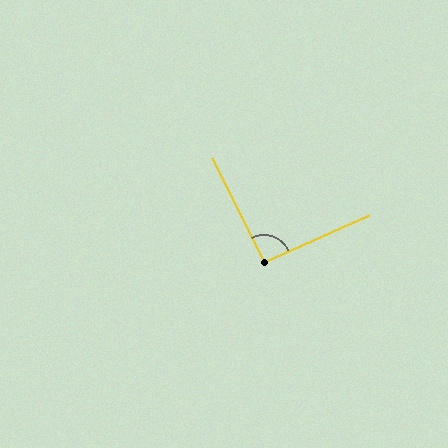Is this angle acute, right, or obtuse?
It is approximately a right angle.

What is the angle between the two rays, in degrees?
Approximately 93 degrees.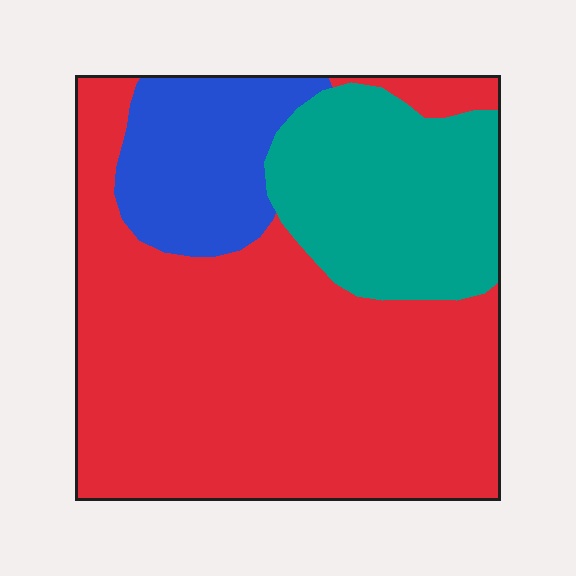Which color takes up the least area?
Blue, at roughly 15%.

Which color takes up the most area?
Red, at roughly 60%.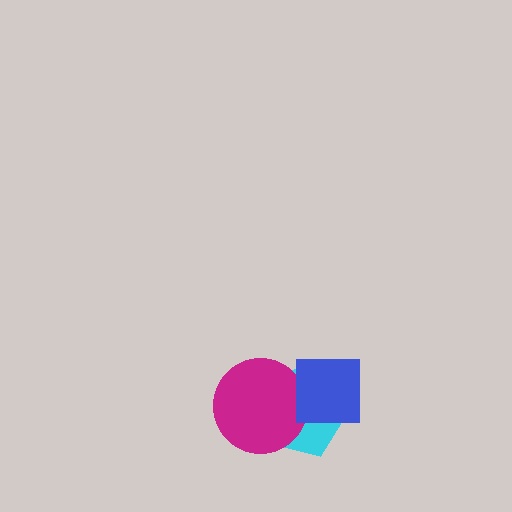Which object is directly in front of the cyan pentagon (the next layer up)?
The magenta circle is directly in front of the cyan pentagon.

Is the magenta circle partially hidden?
Yes, it is partially covered by another shape.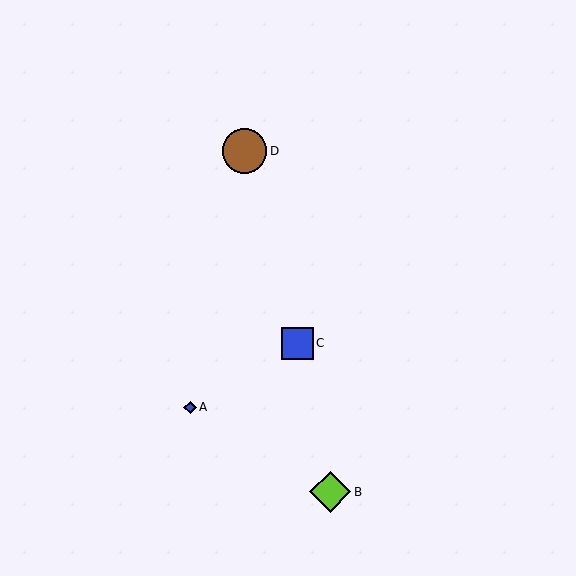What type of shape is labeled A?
Shape A is a blue diamond.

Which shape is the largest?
The brown circle (labeled D) is the largest.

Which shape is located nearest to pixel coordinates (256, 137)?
The brown circle (labeled D) at (244, 151) is nearest to that location.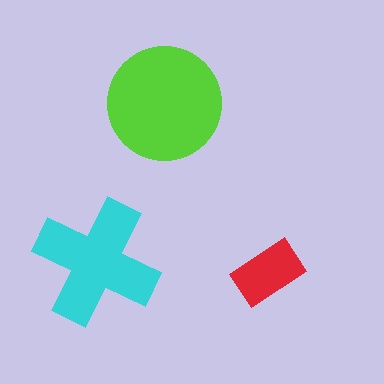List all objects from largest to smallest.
The lime circle, the cyan cross, the red rectangle.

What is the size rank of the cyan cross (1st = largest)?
2nd.